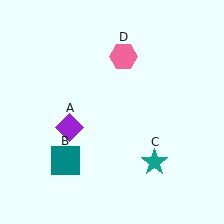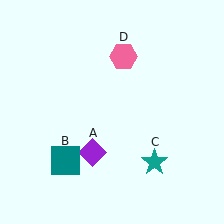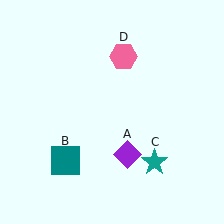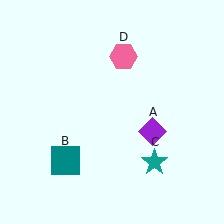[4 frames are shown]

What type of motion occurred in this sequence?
The purple diamond (object A) rotated counterclockwise around the center of the scene.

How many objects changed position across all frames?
1 object changed position: purple diamond (object A).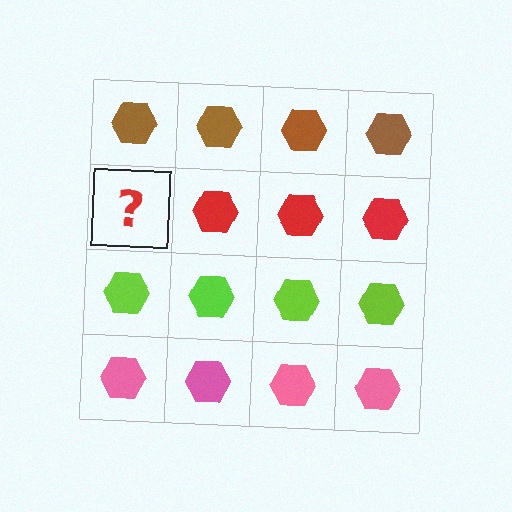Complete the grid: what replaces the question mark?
The question mark should be replaced with a red hexagon.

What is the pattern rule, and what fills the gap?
The rule is that each row has a consistent color. The gap should be filled with a red hexagon.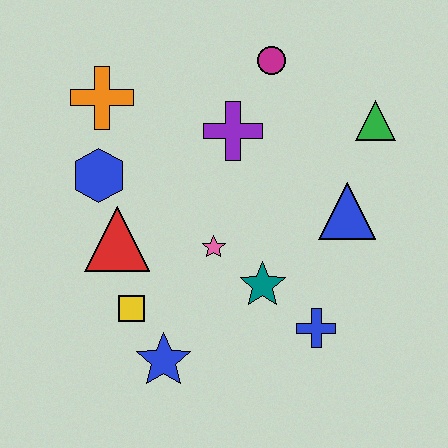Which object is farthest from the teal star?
The orange cross is farthest from the teal star.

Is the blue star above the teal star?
No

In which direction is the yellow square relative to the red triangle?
The yellow square is below the red triangle.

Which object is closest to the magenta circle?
The purple cross is closest to the magenta circle.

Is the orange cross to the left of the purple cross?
Yes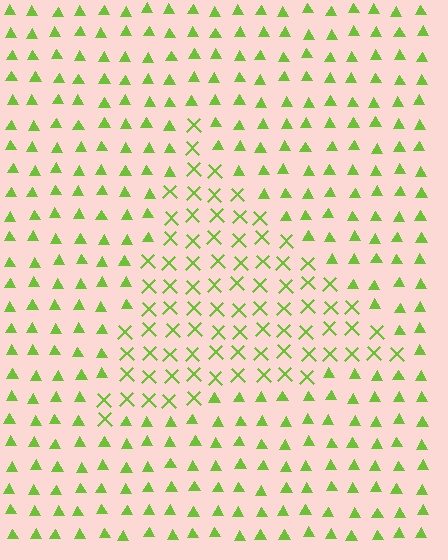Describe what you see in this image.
The image is filled with small lime elements arranged in a uniform grid. A triangle-shaped region contains X marks, while the surrounding area contains triangles. The boundary is defined purely by the change in element shape.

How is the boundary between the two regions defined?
The boundary is defined by a change in element shape: X marks inside vs. triangles outside. All elements share the same color and spacing.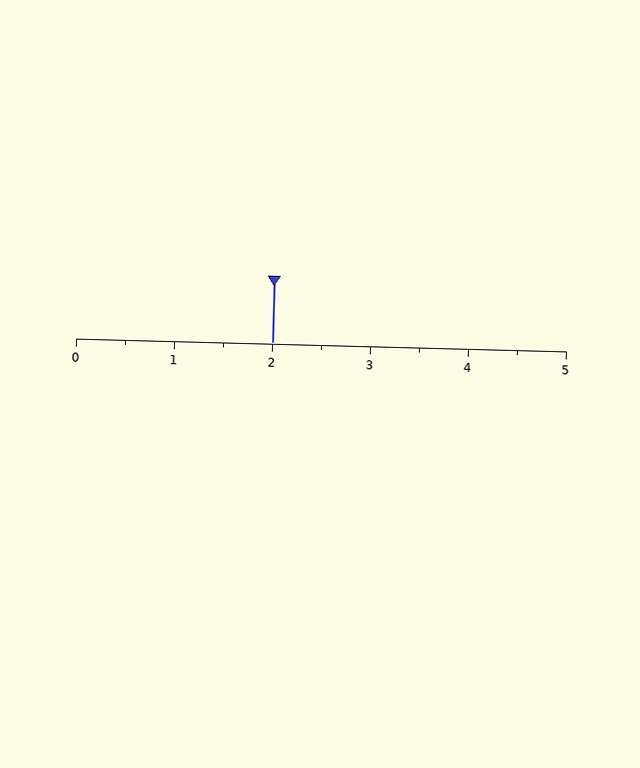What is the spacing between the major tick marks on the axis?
The major ticks are spaced 1 apart.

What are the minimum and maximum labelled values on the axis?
The axis runs from 0 to 5.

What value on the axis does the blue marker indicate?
The marker indicates approximately 2.